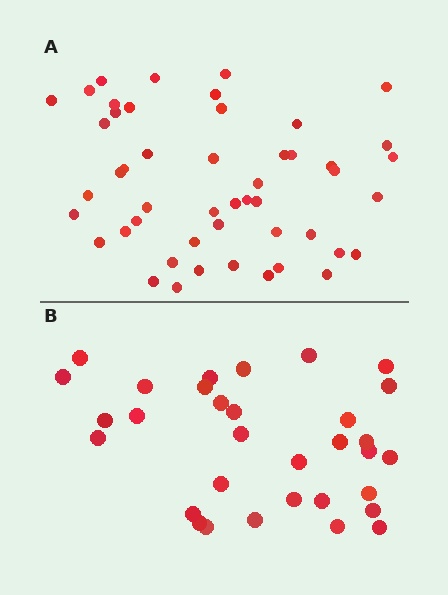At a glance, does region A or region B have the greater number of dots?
Region A (the top region) has more dots.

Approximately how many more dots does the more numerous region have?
Region A has approximately 15 more dots than region B.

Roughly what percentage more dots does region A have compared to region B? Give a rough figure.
About 55% more.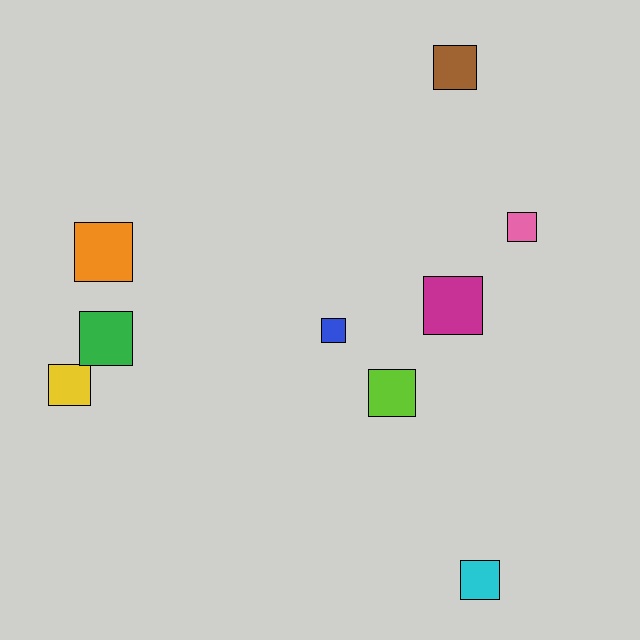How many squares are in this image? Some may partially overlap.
There are 9 squares.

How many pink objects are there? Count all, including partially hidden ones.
There is 1 pink object.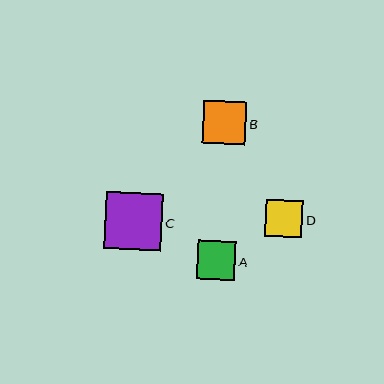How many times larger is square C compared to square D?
Square C is approximately 1.5 times the size of square D.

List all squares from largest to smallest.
From largest to smallest: C, B, A, D.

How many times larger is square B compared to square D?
Square B is approximately 1.2 times the size of square D.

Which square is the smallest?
Square D is the smallest with a size of approximately 37 pixels.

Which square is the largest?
Square C is the largest with a size of approximately 57 pixels.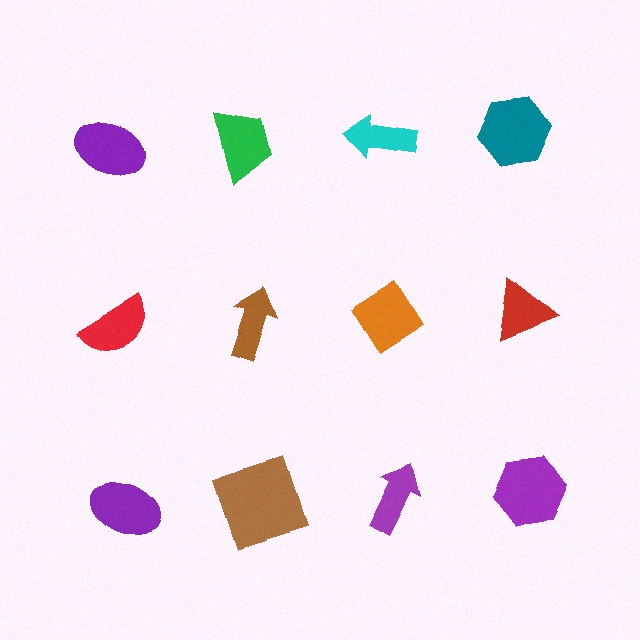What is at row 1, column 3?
A cyan arrow.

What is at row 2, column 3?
An orange diamond.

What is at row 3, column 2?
A brown square.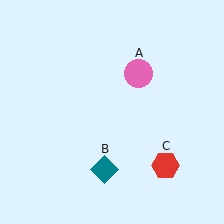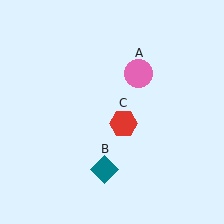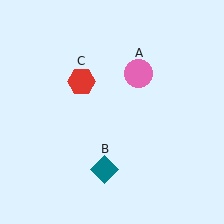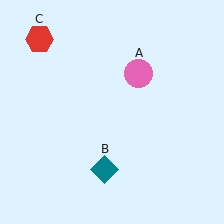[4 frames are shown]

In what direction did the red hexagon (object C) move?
The red hexagon (object C) moved up and to the left.